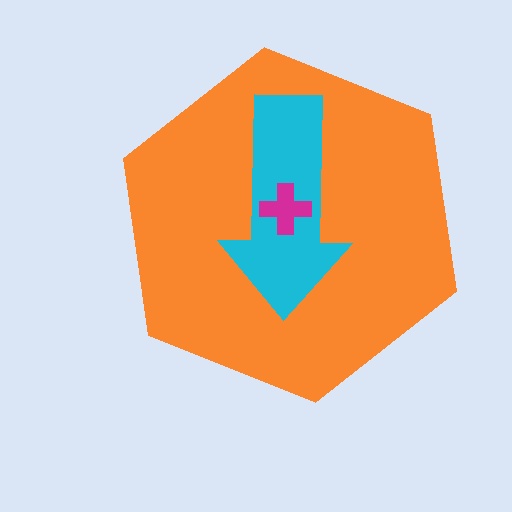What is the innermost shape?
The magenta cross.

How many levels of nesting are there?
3.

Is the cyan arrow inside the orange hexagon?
Yes.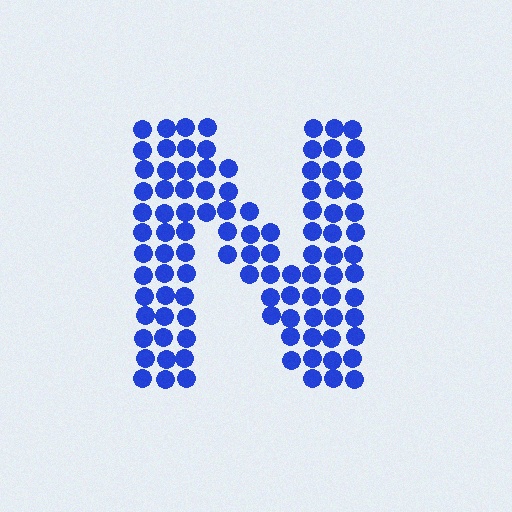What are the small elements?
The small elements are circles.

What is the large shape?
The large shape is the letter N.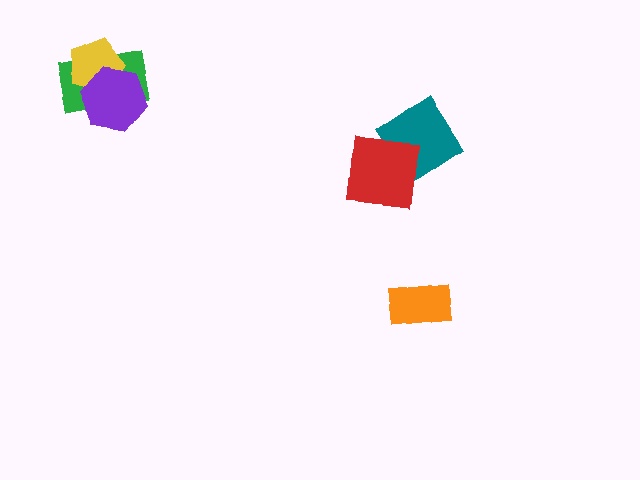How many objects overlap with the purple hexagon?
2 objects overlap with the purple hexagon.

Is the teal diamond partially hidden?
Yes, it is partially covered by another shape.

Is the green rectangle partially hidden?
Yes, it is partially covered by another shape.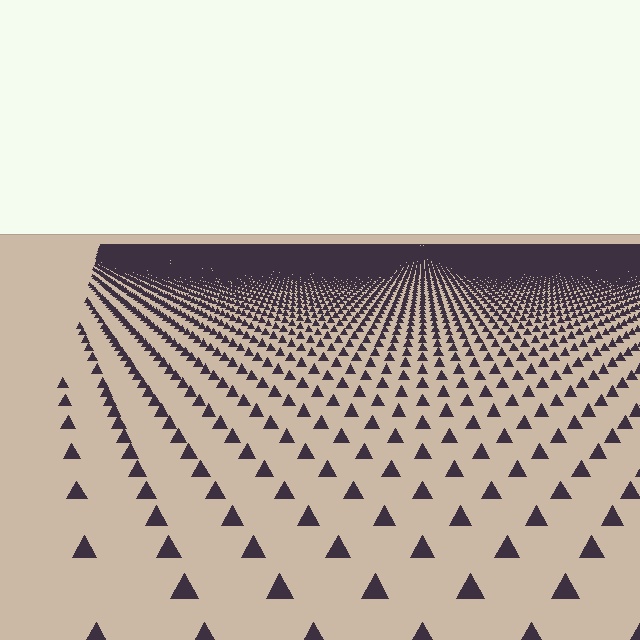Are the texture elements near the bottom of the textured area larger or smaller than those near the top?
Larger. Near the bottom, elements are closer to the viewer and appear at a bigger on-screen size.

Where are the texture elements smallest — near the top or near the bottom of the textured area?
Near the top.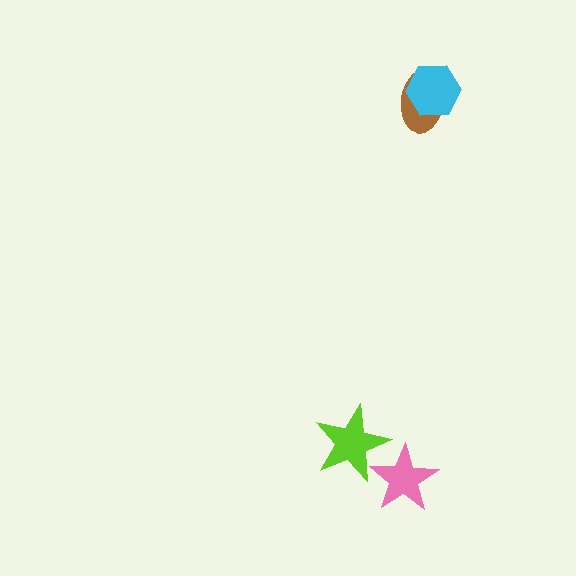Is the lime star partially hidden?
No, no other shape covers it.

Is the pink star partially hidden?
Yes, it is partially covered by another shape.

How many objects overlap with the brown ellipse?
1 object overlaps with the brown ellipse.